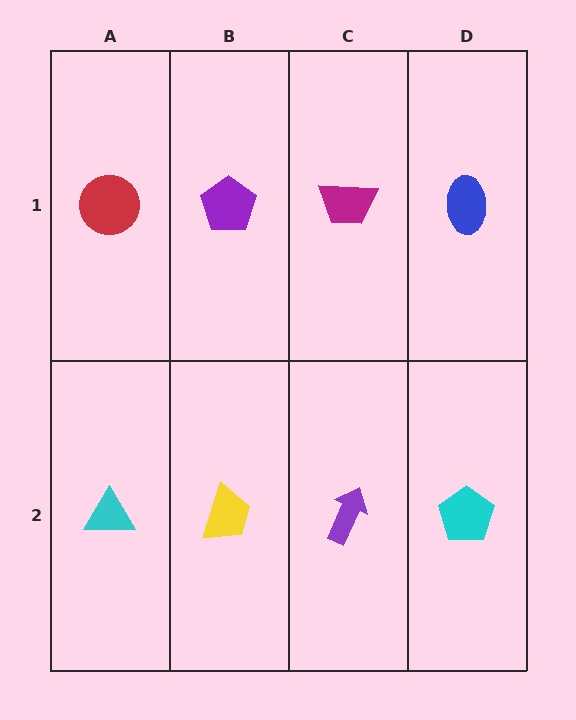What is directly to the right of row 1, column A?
A purple pentagon.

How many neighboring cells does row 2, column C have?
3.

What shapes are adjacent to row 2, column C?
A magenta trapezoid (row 1, column C), a yellow trapezoid (row 2, column B), a cyan pentagon (row 2, column D).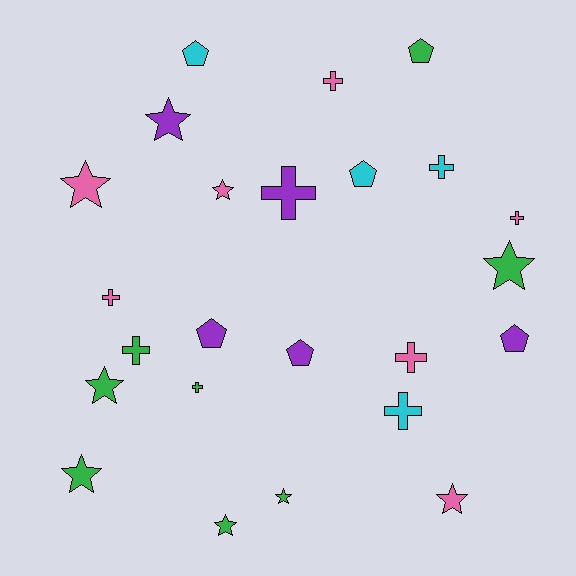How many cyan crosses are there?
There are 2 cyan crosses.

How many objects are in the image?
There are 24 objects.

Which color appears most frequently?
Green, with 8 objects.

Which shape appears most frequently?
Cross, with 9 objects.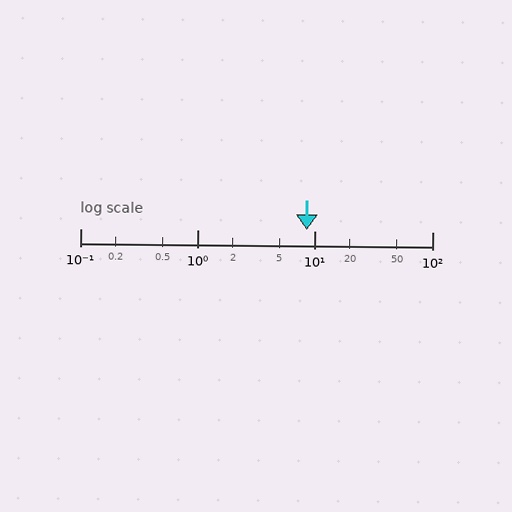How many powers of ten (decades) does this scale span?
The scale spans 3 decades, from 0.1 to 100.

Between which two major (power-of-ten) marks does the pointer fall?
The pointer is between 1 and 10.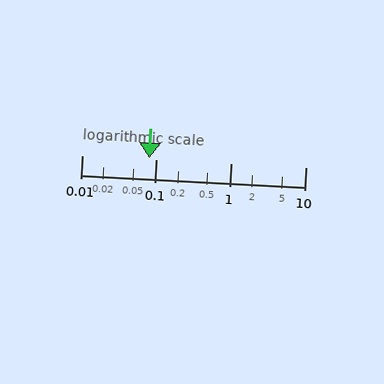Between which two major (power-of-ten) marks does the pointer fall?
The pointer is between 0.01 and 0.1.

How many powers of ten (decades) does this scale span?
The scale spans 3 decades, from 0.01 to 10.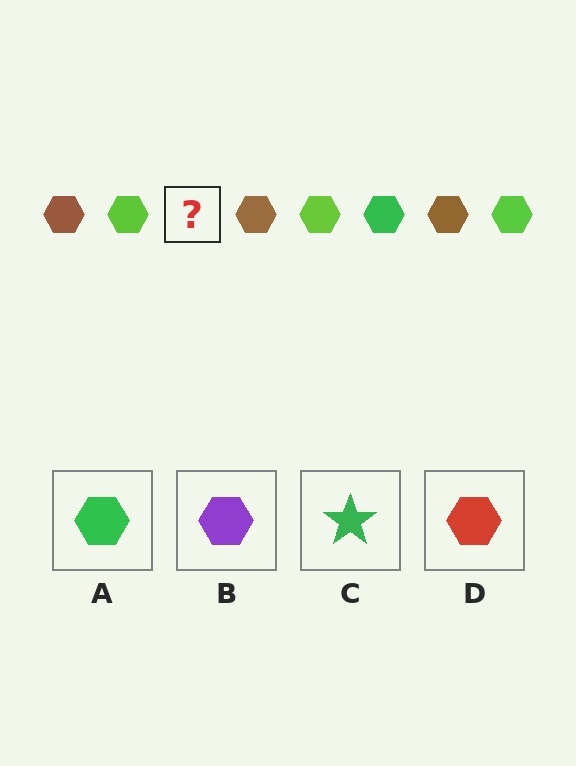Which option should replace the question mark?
Option A.